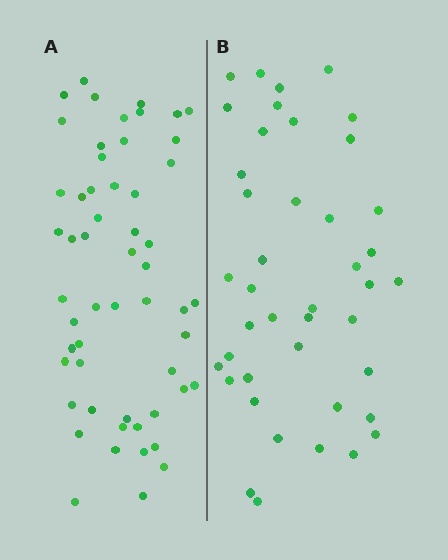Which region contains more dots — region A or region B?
Region A (the left region) has more dots.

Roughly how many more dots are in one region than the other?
Region A has approximately 15 more dots than region B.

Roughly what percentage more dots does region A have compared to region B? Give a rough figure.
About 30% more.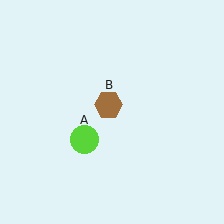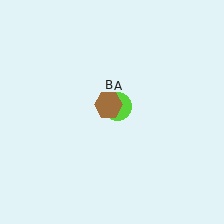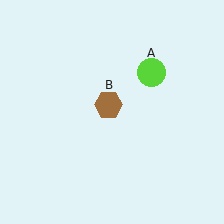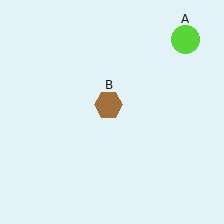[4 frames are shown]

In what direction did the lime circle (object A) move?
The lime circle (object A) moved up and to the right.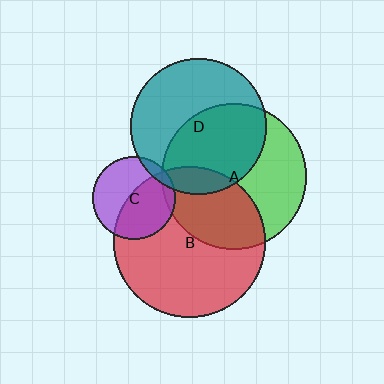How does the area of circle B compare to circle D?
Approximately 1.2 times.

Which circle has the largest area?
Circle B (red).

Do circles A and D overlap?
Yes.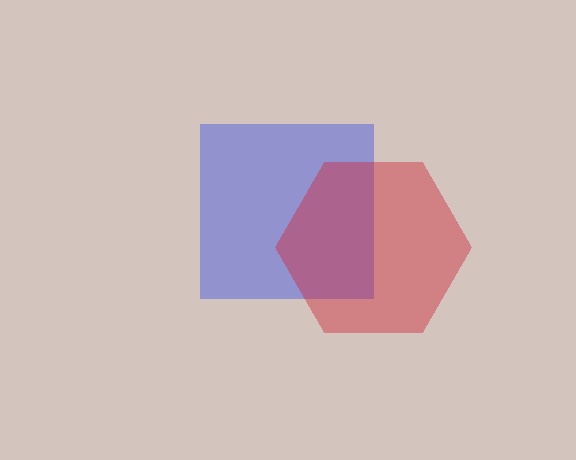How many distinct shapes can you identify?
There are 2 distinct shapes: a blue square, a red hexagon.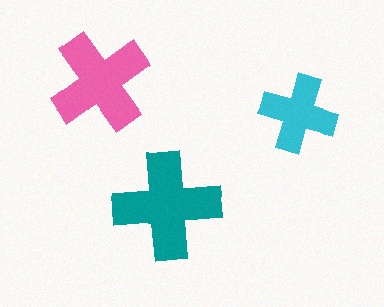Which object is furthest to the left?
The pink cross is leftmost.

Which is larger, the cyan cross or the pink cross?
The pink one.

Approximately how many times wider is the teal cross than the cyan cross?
About 1.5 times wider.